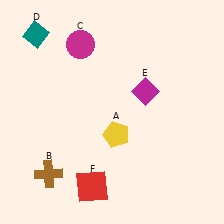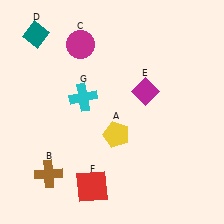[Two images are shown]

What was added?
A cyan cross (G) was added in Image 2.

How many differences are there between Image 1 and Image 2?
There is 1 difference between the two images.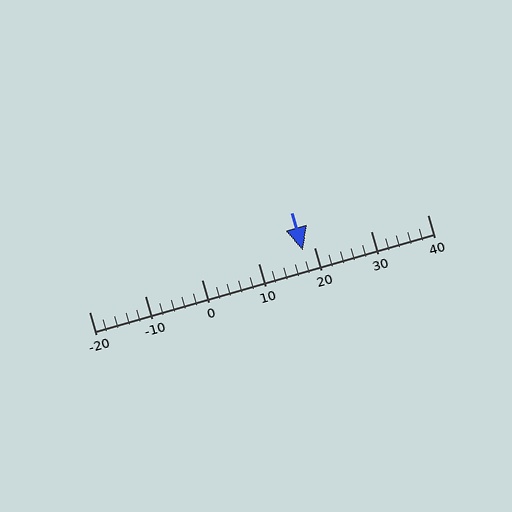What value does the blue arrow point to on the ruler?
The blue arrow points to approximately 18.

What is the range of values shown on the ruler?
The ruler shows values from -20 to 40.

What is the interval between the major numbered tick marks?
The major tick marks are spaced 10 units apart.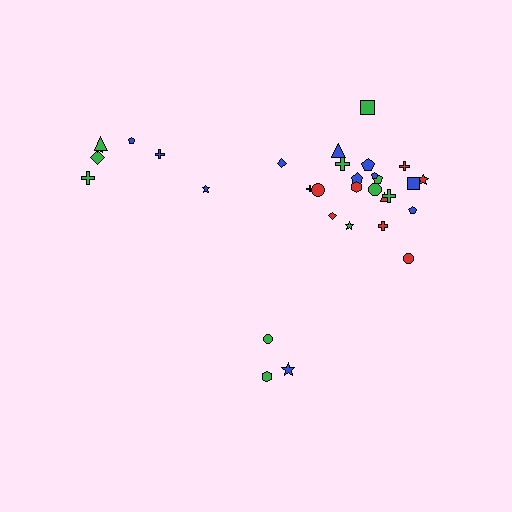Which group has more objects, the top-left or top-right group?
The top-right group.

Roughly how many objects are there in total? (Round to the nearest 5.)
Roughly 30 objects in total.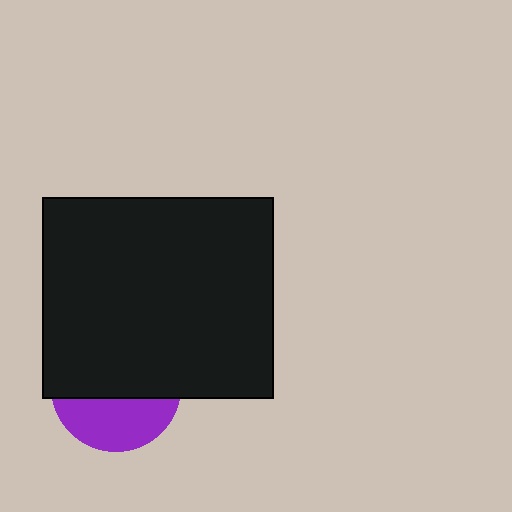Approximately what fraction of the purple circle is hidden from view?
Roughly 62% of the purple circle is hidden behind the black rectangle.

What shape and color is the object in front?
The object in front is a black rectangle.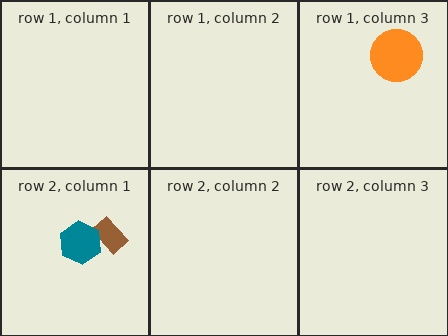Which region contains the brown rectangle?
The row 2, column 1 region.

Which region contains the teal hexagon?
The row 2, column 1 region.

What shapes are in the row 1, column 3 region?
The orange circle.